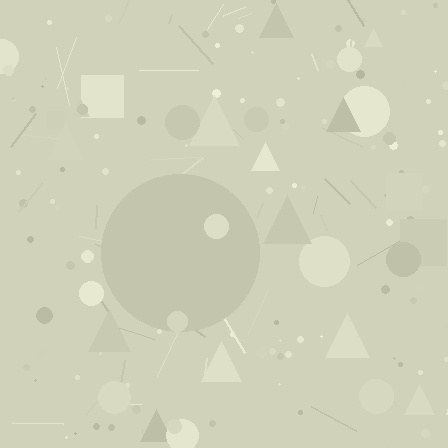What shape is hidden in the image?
A circle is hidden in the image.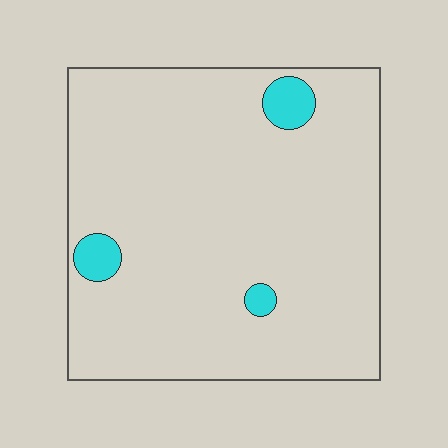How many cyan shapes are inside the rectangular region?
3.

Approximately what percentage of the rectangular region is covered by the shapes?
Approximately 5%.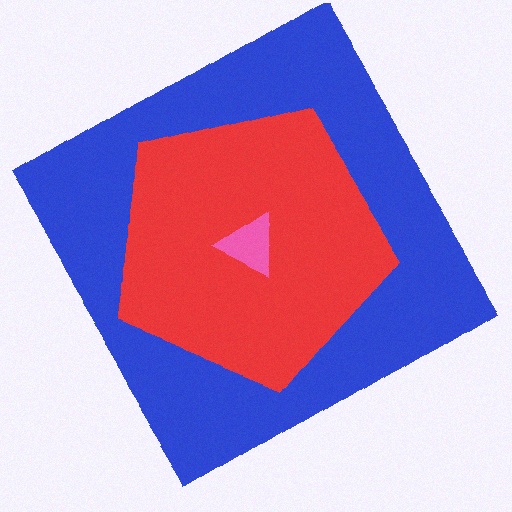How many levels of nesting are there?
3.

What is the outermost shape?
The blue diamond.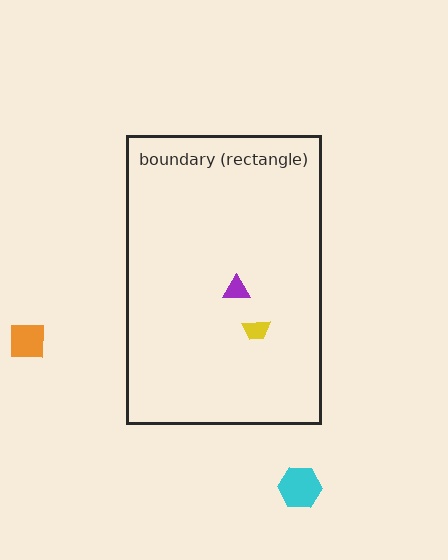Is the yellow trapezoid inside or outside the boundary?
Inside.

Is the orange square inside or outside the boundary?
Outside.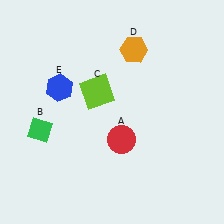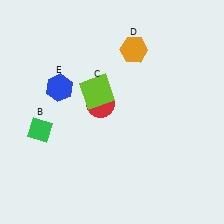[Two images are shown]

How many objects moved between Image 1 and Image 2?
1 object moved between the two images.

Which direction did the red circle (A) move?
The red circle (A) moved up.